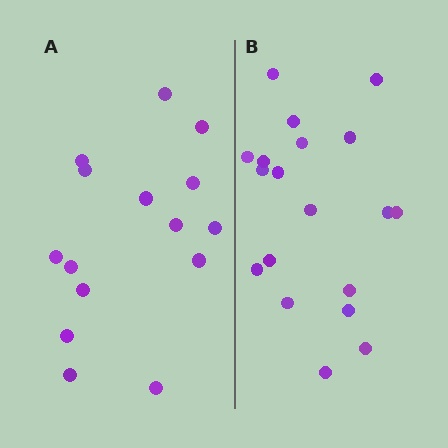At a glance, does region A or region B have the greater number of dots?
Region B (the right region) has more dots.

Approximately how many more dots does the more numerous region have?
Region B has about 4 more dots than region A.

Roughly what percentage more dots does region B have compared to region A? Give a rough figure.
About 25% more.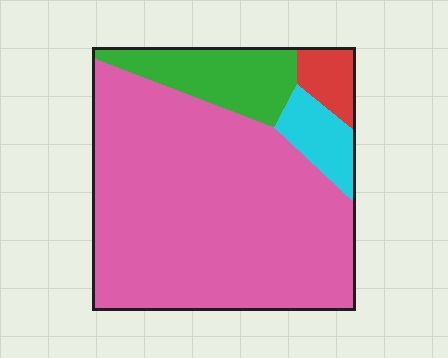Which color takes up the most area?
Pink, at roughly 75%.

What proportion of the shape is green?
Green covers 14% of the shape.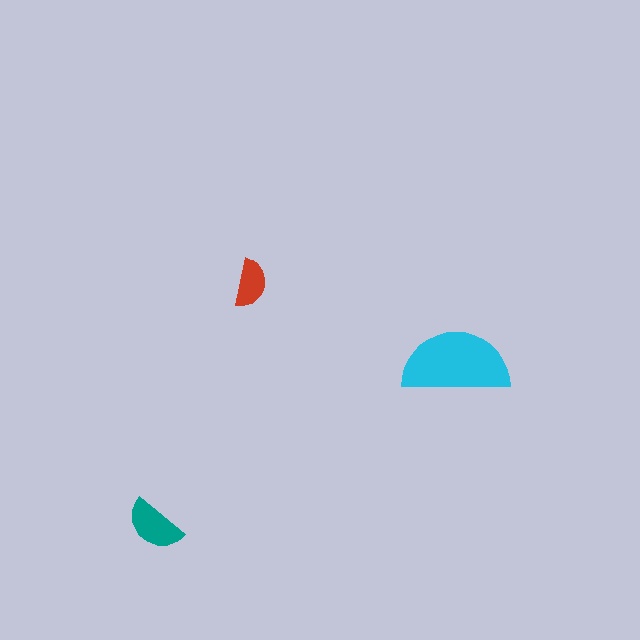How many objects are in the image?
There are 3 objects in the image.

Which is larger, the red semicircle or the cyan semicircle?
The cyan one.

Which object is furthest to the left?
The teal semicircle is leftmost.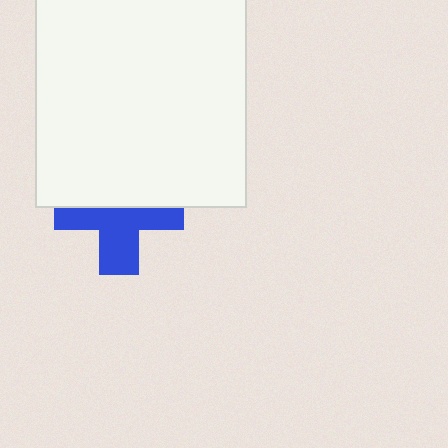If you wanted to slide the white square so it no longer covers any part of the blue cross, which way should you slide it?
Slide it up — that is the most direct way to separate the two shapes.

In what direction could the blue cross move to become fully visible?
The blue cross could move down. That would shift it out from behind the white square entirely.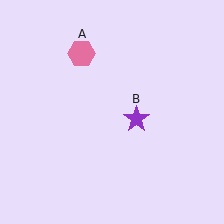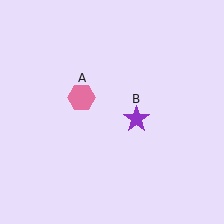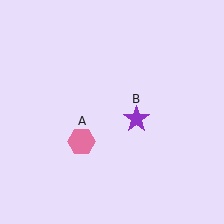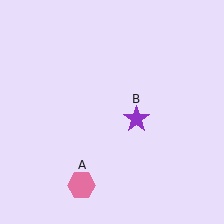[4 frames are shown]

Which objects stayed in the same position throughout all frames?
Purple star (object B) remained stationary.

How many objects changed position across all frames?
1 object changed position: pink hexagon (object A).